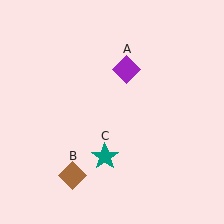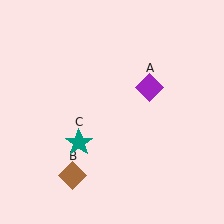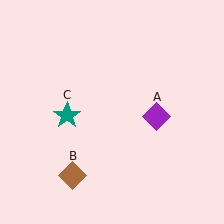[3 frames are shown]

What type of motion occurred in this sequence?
The purple diamond (object A), teal star (object C) rotated clockwise around the center of the scene.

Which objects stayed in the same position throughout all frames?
Brown diamond (object B) remained stationary.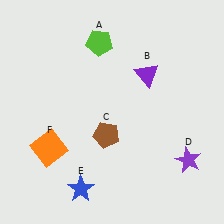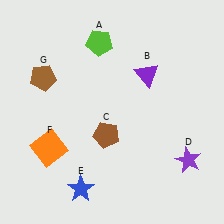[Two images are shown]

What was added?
A brown pentagon (G) was added in Image 2.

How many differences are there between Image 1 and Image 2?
There is 1 difference between the two images.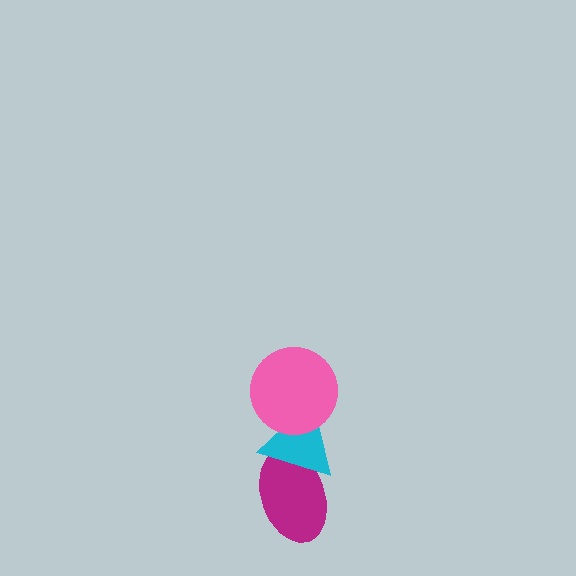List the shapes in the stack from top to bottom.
From top to bottom: the pink circle, the cyan triangle, the magenta ellipse.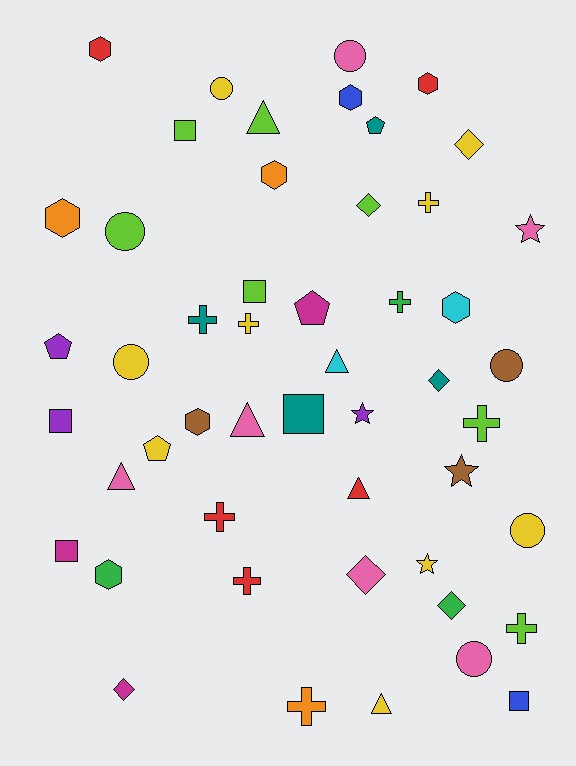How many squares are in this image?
There are 6 squares.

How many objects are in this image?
There are 50 objects.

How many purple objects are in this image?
There are 3 purple objects.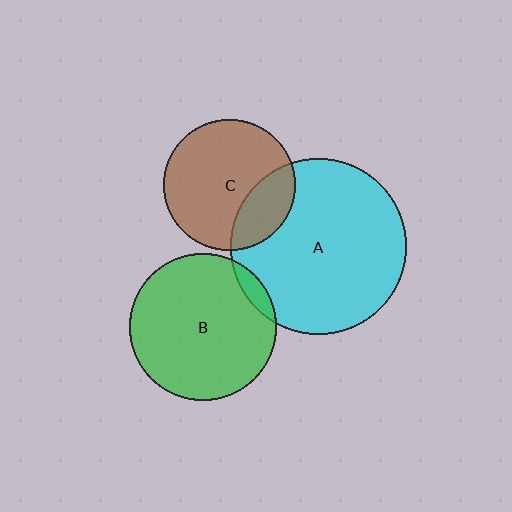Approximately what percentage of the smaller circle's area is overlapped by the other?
Approximately 5%.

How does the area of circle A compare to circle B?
Approximately 1.4 times.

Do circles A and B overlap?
Yes.